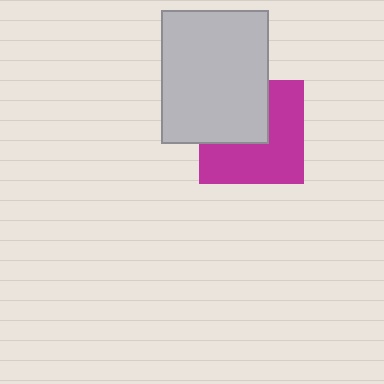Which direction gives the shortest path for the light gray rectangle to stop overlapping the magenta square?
Moving toward the upper-left gives the shortest separation.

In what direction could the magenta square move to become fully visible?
The magenta square could move toward the lower-right. That would shift it out from behind the light gray rectangle entirely.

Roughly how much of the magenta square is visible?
About half of it is visible (roughly 59%).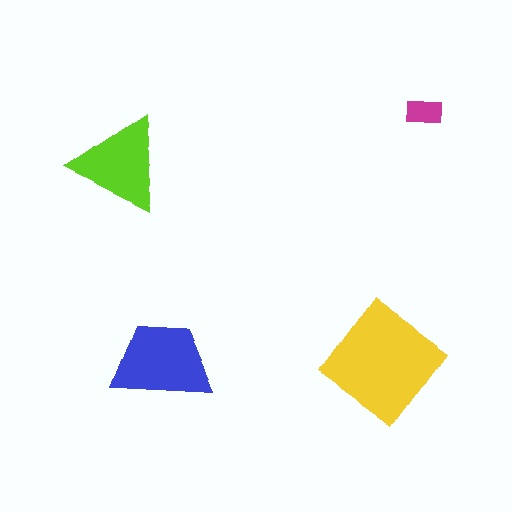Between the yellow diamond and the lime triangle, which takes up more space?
The yellow diamond.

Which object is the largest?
The yellow diamond.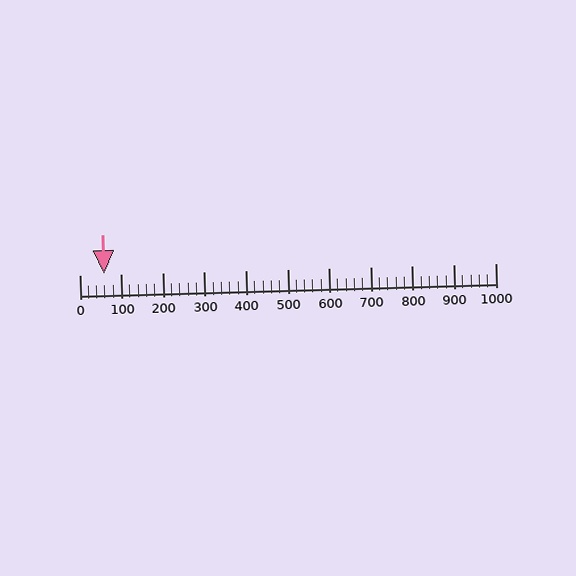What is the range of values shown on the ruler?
The ruler shows values from 0 to 1000.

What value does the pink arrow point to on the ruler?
The pink arrow points to approximately 60.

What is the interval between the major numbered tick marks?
The major tick marks are spaced 100 units apart.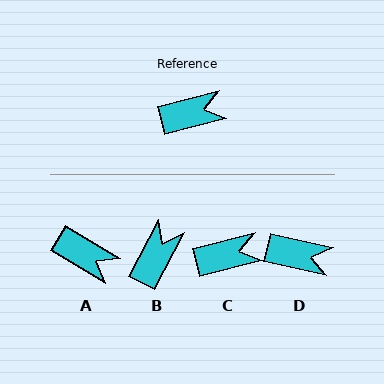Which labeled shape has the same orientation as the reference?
C.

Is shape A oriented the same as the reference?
No, it is off by about 46 degrees.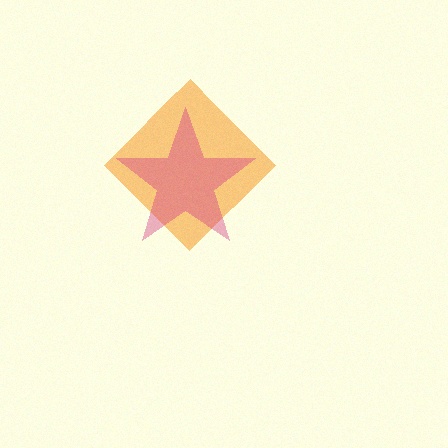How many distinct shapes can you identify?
There are 2 distinct shapes: an orange diamond, a magenta star.